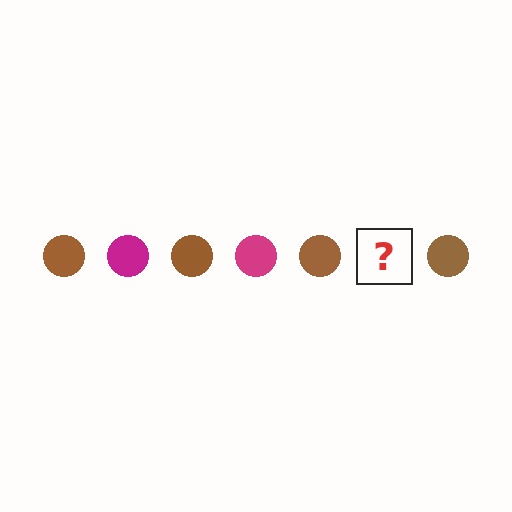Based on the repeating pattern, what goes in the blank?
The blank should be a magenta circle.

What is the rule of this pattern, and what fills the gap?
The rule is that the pattern cycles through brown, magenta circles. The gap should be filled with a magenta circle.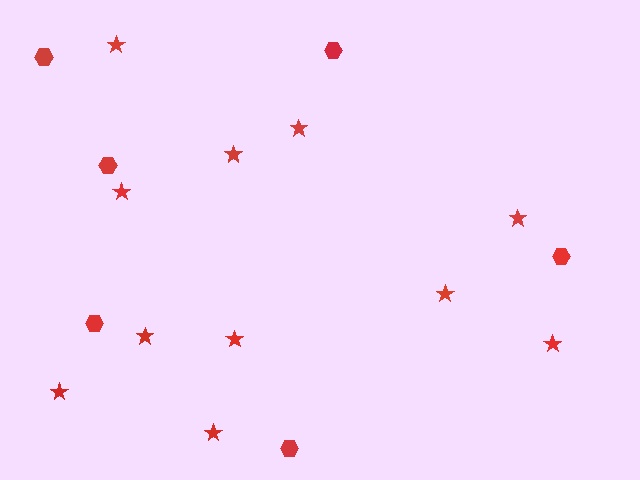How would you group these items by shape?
There are 2 groups: one group of hexagons (6) and one group of stars (11).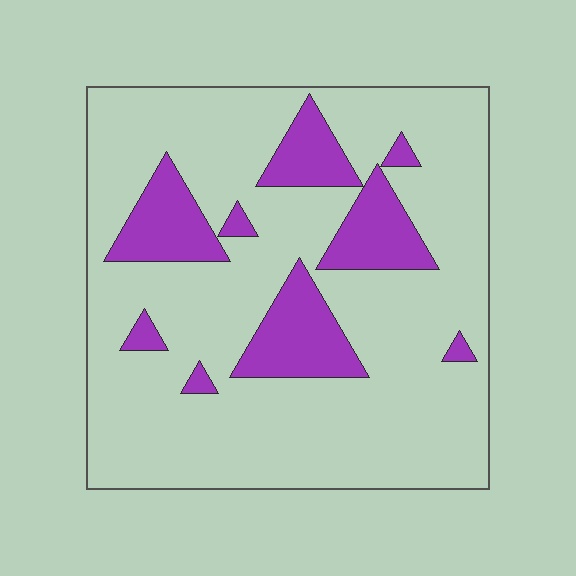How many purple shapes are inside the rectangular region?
9.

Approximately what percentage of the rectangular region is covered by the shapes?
Approximately 20%.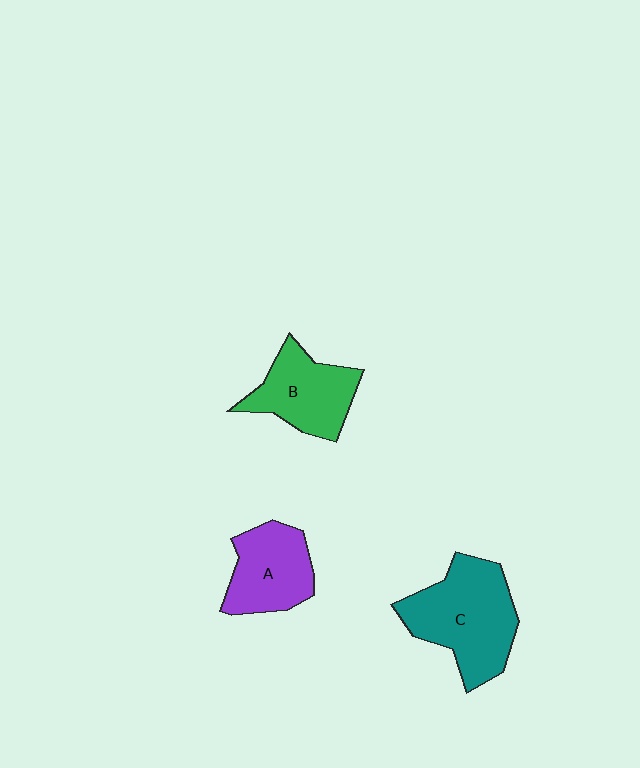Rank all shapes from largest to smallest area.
From largest to smallest: C (teal), B (green), A (purple).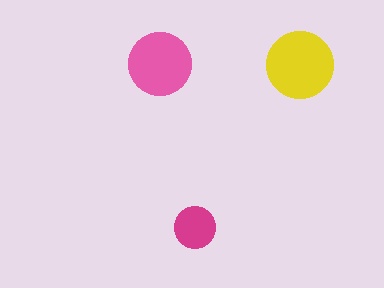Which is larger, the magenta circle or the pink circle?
The pink one.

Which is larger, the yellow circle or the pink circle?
The yellow one.